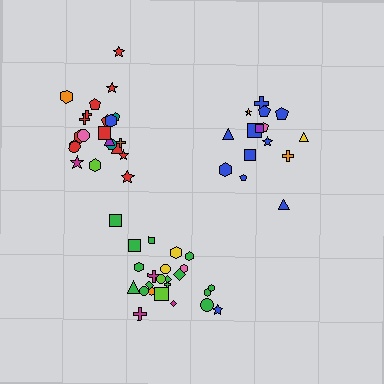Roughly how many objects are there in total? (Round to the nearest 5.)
Roughly 60 objects in total.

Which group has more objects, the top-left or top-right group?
The top-left group.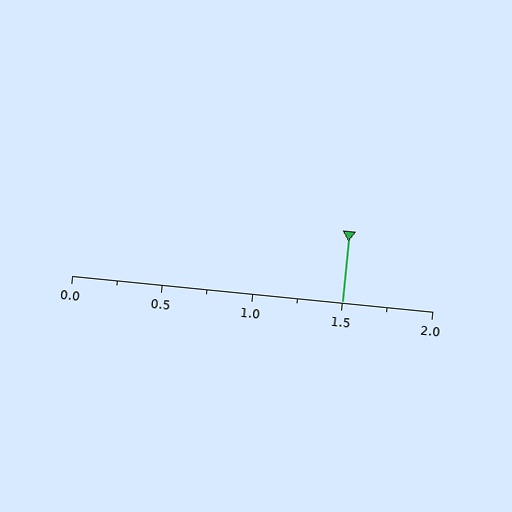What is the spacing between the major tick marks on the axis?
The major ticks are spaced 0.5 apart.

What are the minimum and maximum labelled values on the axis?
The axis runs from 0.0 to 2.0.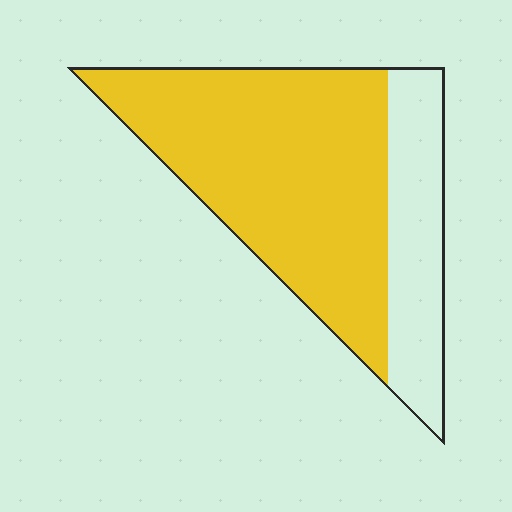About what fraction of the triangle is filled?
About three quarters (3/4).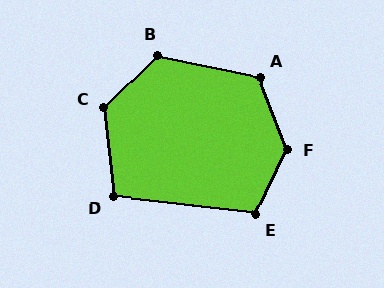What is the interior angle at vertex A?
Approximately 123 degrees (obtuse).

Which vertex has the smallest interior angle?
D, at approximately 103 degrees.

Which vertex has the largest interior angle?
F, at approximately 134 degrees.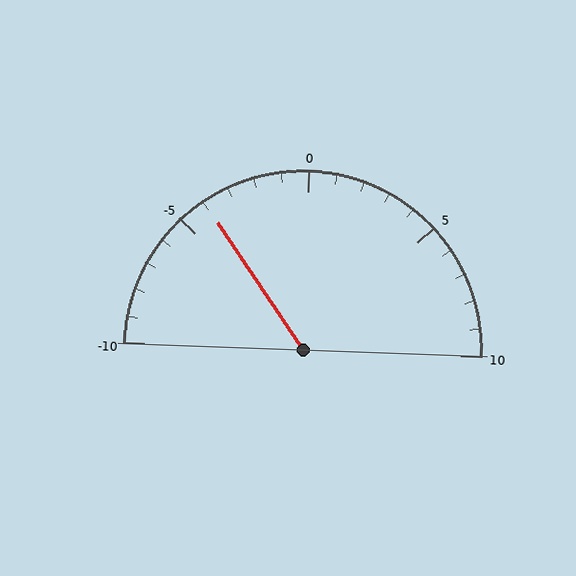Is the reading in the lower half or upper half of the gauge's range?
The reading is in the lower half of the range (-10 to 10).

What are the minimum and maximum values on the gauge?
The gauge ranges from -10 to 10.